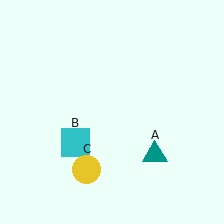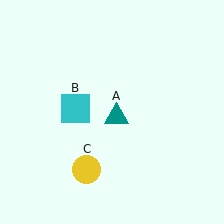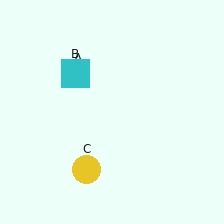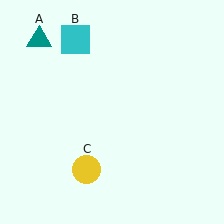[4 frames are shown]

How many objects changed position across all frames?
2 objects changed position: teal triangle (object A), cyan square (object B).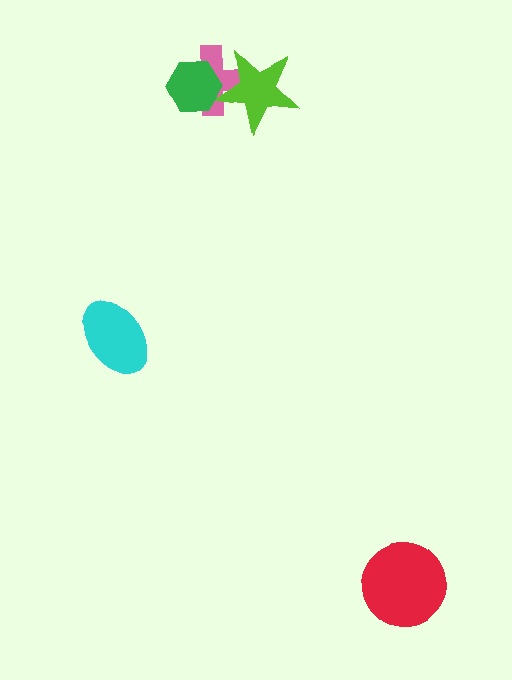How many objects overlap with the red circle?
0 objects overlap with the red circle.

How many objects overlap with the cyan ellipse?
0 objects overlap with the cyan ellipse.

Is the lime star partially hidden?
Yes, it is partially covered by another shape.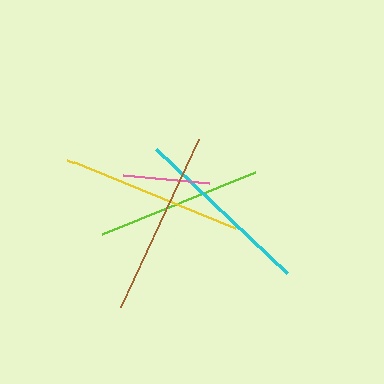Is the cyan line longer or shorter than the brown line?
The brown line is longer than the cyan line.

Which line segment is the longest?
The brown line is the longest at approximately 186 pixels.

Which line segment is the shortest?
The pink line is the shortest at approximately 86 pixels.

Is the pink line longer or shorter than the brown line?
The brown line is longer than the pink line.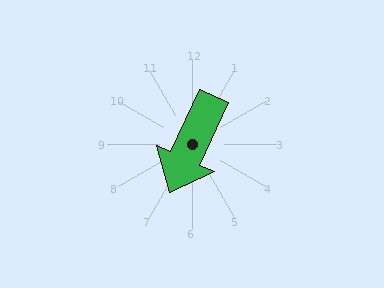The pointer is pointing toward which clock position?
Roughly 7 o'clock.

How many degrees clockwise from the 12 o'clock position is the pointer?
Approximately 205 degrees.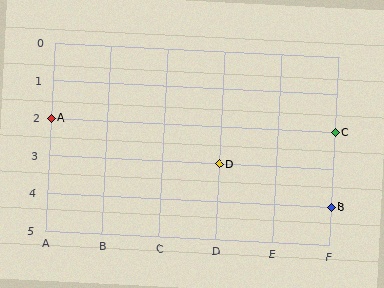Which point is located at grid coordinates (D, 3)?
Point D is at (D, 3).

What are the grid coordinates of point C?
Point C is at grid coordinates (F, 2).